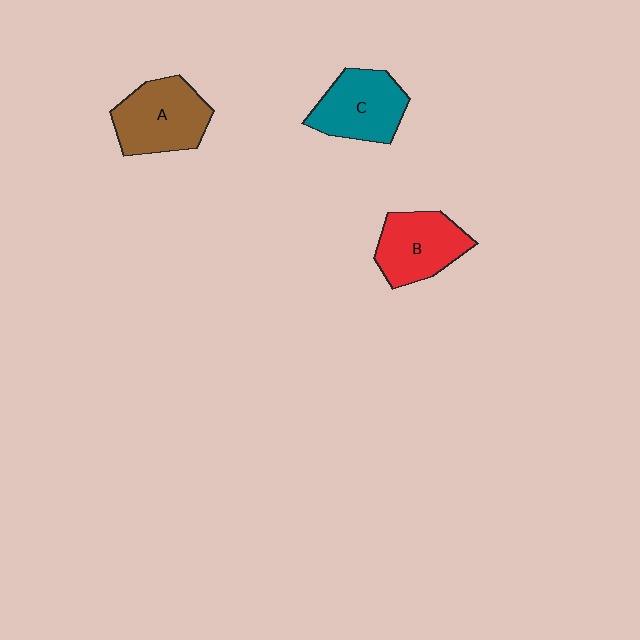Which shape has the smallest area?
Shape B (red).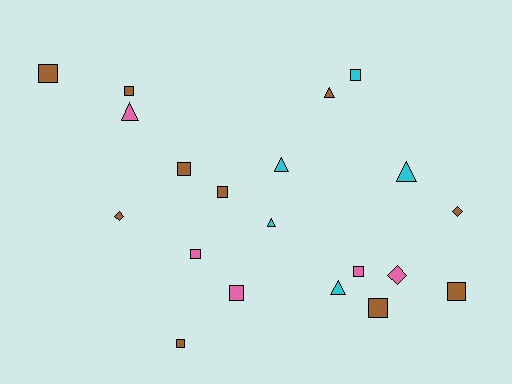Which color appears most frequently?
Brown, with 10 objects.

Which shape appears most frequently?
Square, with 11 objects.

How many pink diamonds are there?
There is 1 pink diamond.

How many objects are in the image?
There are 20 objects.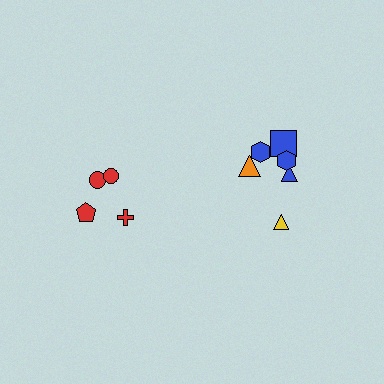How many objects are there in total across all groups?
There are 10 objects.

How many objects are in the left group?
There are 4 objects.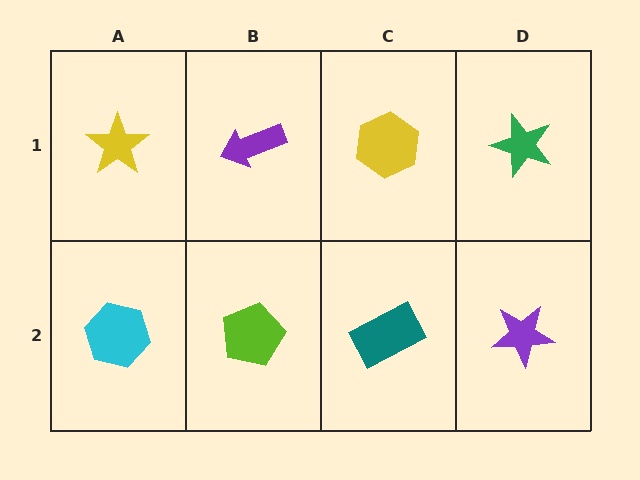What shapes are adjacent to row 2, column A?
A yellow star (row 1, column A), a lime pentagon (row 2, column B).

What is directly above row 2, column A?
A yellow star.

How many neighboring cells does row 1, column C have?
3.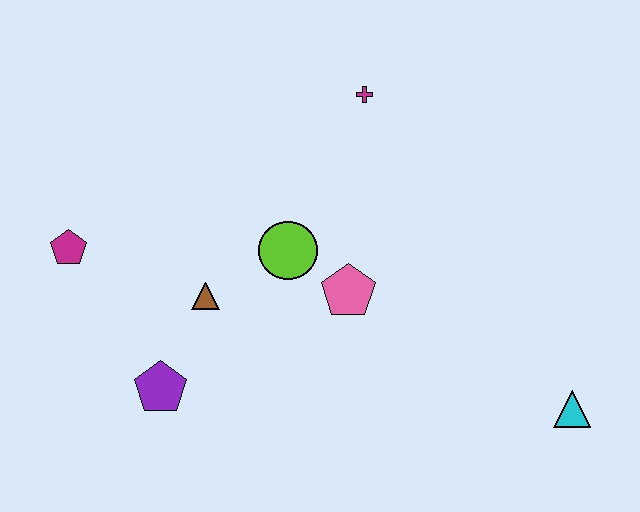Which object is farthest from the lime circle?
The cyan triangle is farthest from the lime circle.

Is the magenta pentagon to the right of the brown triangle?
No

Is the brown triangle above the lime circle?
No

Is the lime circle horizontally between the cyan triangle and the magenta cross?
No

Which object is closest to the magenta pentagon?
The brown triangle is closest to the magenta pentagon.